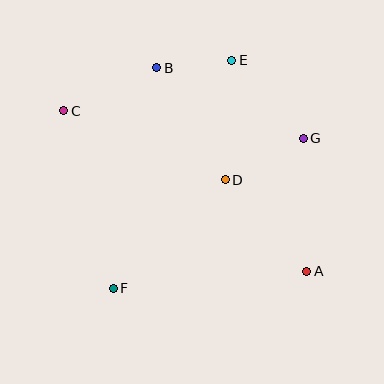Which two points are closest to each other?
Points B and E are closest to each other.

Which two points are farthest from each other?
Points A and C are farthest from each other.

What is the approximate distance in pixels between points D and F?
The distance between D and F is approximately 156 pixels.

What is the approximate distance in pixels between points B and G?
The distance between B and G is approximately 162 pixels.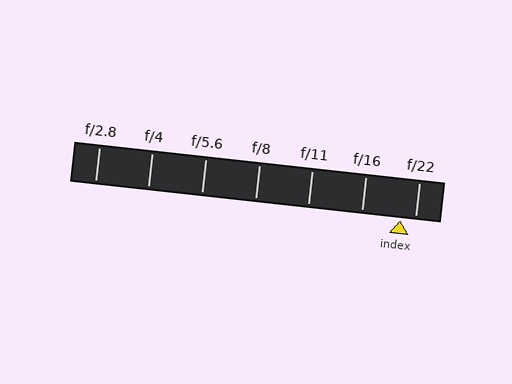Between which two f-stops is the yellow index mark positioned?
The index mark is between f/16 and f/22.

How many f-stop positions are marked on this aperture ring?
There are 7 f-stop positions marked.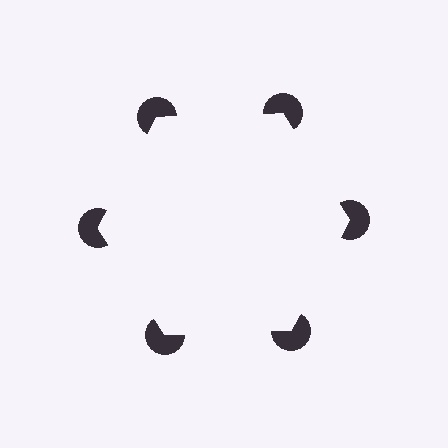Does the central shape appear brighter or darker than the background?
It typically appears slightly brighter than the background, even though no actual brightness change is drawn.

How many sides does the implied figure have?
6 sides.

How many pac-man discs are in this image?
There are 6 — one at each vertex of the illusory hexagon.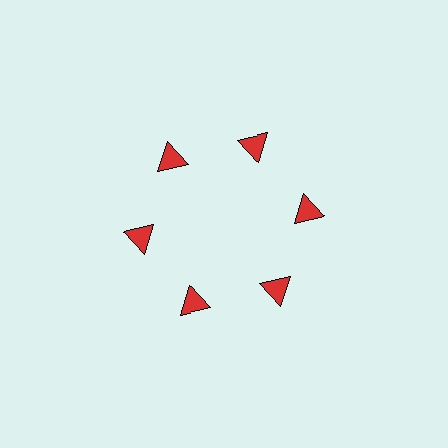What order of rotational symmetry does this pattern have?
This pattern has 6-fold rotational symmetry.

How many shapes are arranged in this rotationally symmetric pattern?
There are 6 shapes, arranged in 6 groups of 1.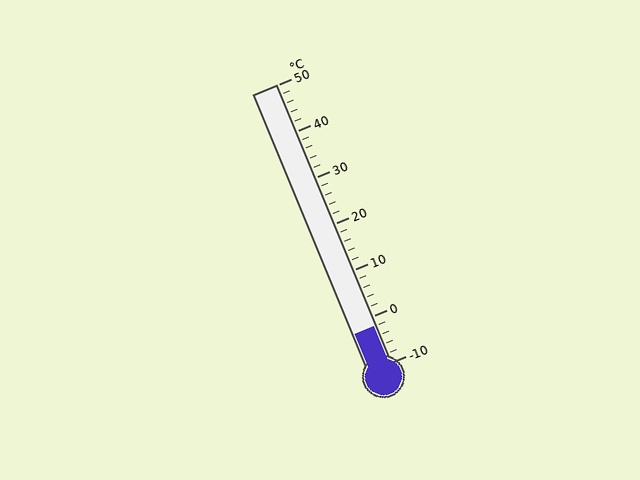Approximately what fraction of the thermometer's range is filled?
The thermometer is filled to approximately 15% of its range.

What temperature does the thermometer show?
The thermometer shows approximately -2°C.